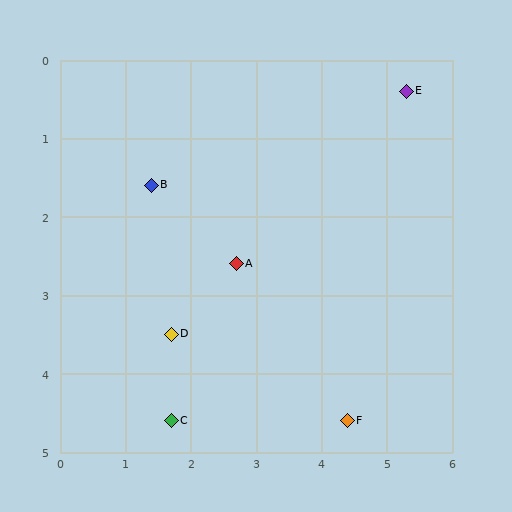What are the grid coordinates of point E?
Point E is at approximately (5.3, 0.4).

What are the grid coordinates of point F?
Point F is at approximately (4.4, 4.6).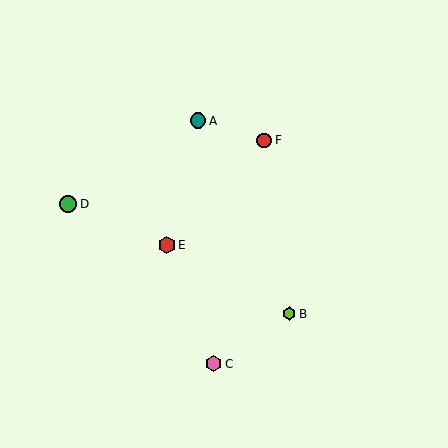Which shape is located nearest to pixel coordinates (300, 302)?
The lime hexagon (labeled B) at (289, 314) is nearest to that location.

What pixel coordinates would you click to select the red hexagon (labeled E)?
Click at (167, 245) to select the red hexagon E.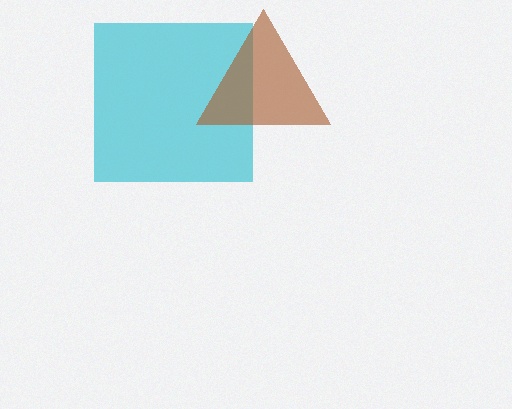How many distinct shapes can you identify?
There are 2 distinct shapes: a cyan square, a brown triangle.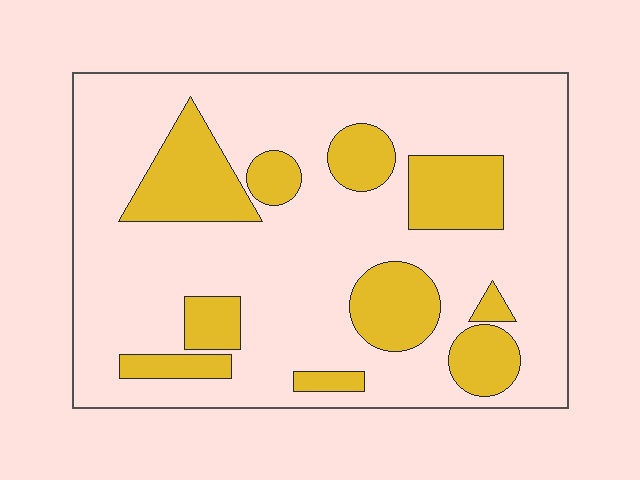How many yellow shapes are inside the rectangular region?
10.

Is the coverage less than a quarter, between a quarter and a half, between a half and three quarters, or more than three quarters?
Less than a quarter.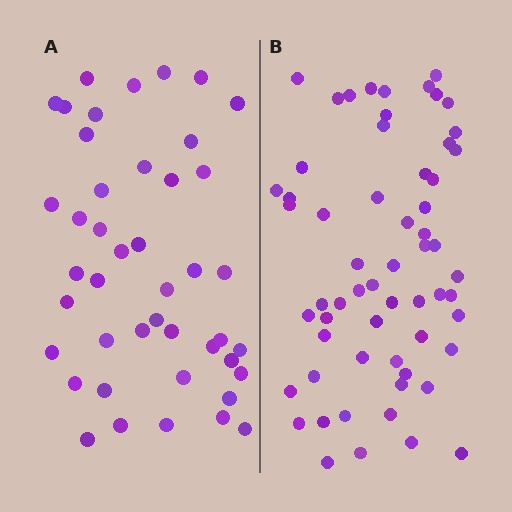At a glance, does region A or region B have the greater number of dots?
Region B (the right region) has more dots.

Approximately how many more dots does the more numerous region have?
Region B has approximately 15 more dots than region A.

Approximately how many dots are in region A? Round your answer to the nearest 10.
About 40 dots. (The exact count is 44, which rounds to 40.)